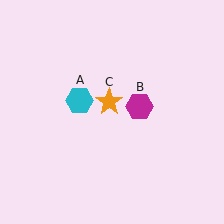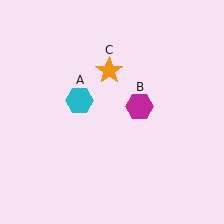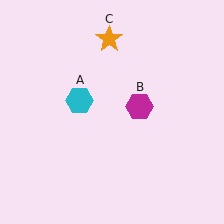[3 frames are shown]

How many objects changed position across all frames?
1 object changed position: orange star (object C).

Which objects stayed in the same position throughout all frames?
Cyan hexagon (object A) and magenta hexagon (object B) remained stationary.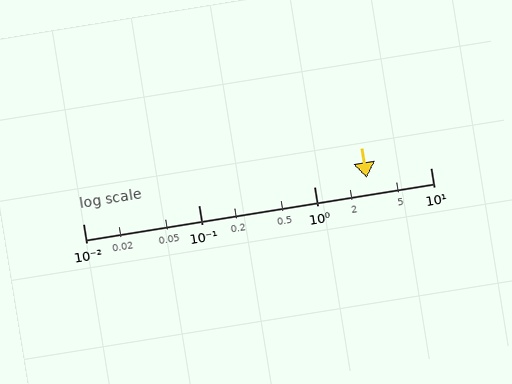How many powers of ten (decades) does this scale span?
The scale spans 3 decades, from 0.01 to 10.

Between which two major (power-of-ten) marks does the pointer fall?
The pointer is between 1 and 10.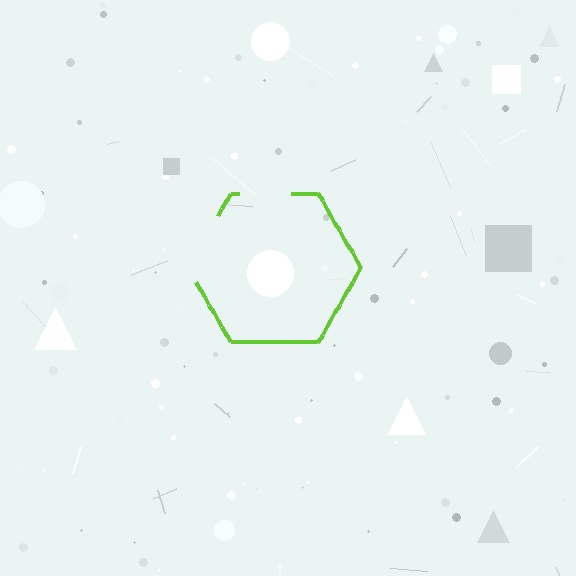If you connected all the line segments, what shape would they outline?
They would outline a hexagon.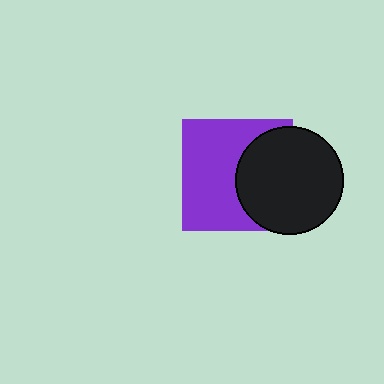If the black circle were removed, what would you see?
You would see the complete purple square.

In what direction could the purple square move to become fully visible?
The purple square could move left. That would shift it out from behind the black circle entirely.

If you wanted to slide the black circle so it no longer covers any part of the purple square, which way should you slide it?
Slide it right — that is the most direct way to separate the two shapes.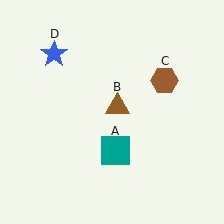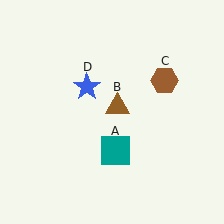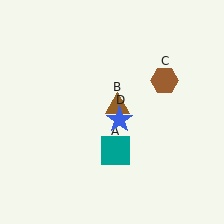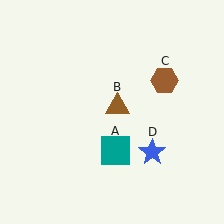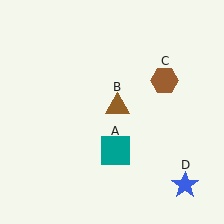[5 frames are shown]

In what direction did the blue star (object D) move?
The blue star (object D) moved down and to the right.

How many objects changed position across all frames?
1 object changed position: blue star (object D).